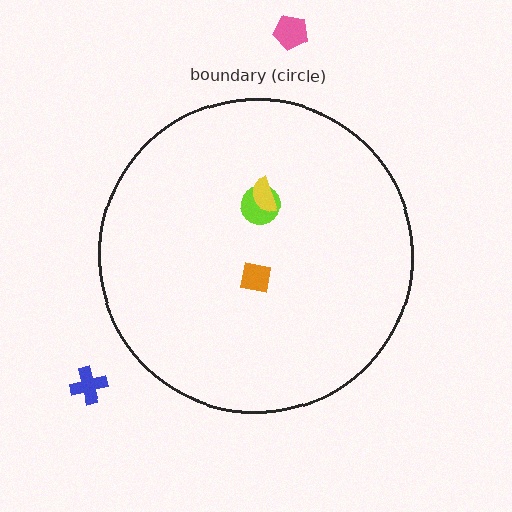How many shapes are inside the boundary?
3 inside, 2 outside.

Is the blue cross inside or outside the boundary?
Outside.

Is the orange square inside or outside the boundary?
Inside.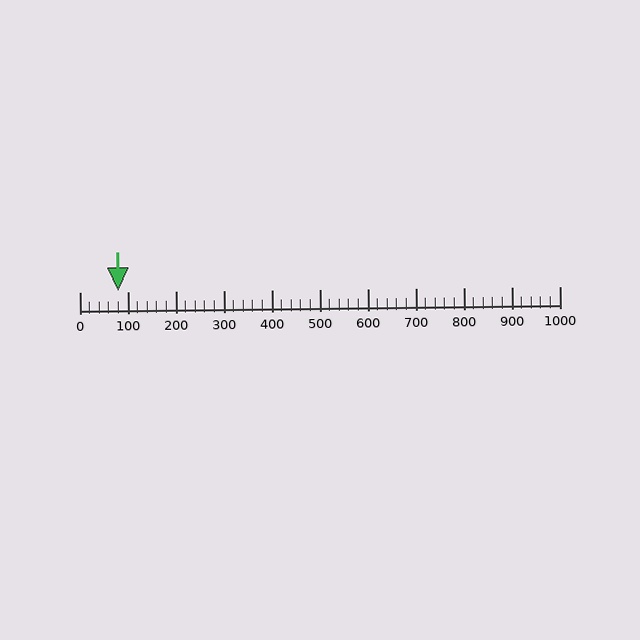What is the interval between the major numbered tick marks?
The major tick marks are spaced 100 units apart.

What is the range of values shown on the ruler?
The ruler shows values from 0 to 1000.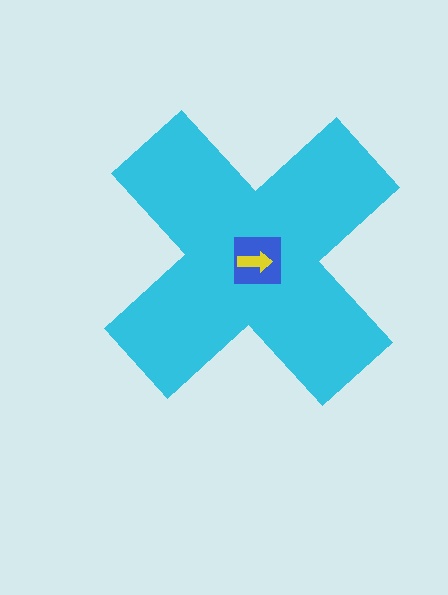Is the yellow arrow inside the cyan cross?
Yes.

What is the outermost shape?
The cyan cross.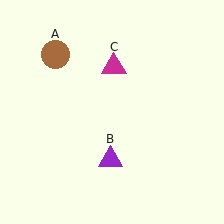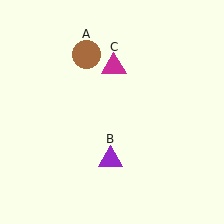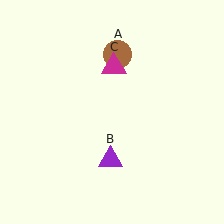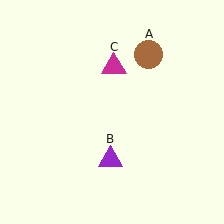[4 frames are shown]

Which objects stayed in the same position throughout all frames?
Purple triangle (object B) and magenta triangle (object C) remained stationary.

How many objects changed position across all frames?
1 object changed position: brown circle (object A).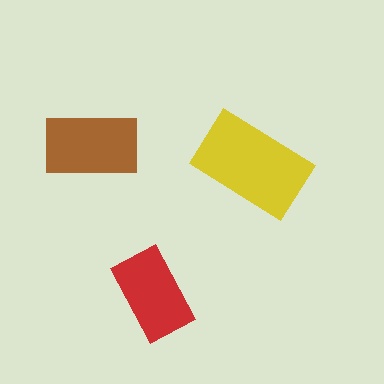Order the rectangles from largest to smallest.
the yellow one, the brown one, the red one.